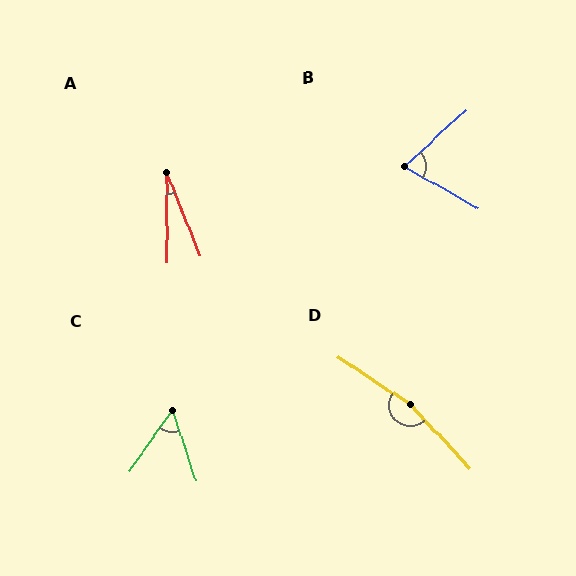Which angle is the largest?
D, at approximately 166 degrees.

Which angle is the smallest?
A, at approximately 21 degrees.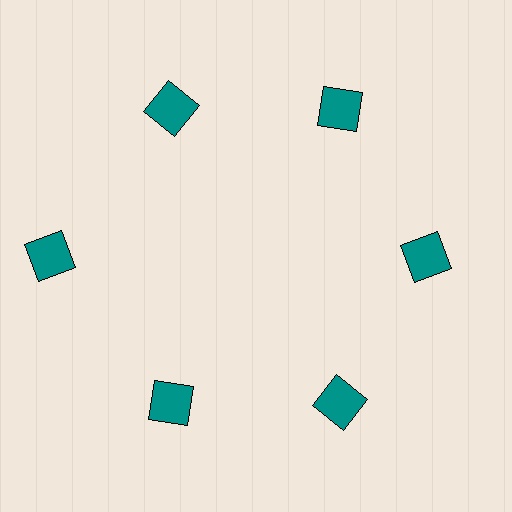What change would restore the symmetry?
The symmetry would be restored by moving it inward, back onto the ring so that all 6 squares sit at equal angles and equal distance from the center.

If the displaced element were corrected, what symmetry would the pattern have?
It would have 6-fold rotational symmetry — the pattern would map onto itself every 60 degrees.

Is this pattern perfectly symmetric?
No. The 6 teal squares are arranged in a ring, but one element near the 9 o'clock position is pushed outward from the center, breaking the 6-fold rotational symmetry.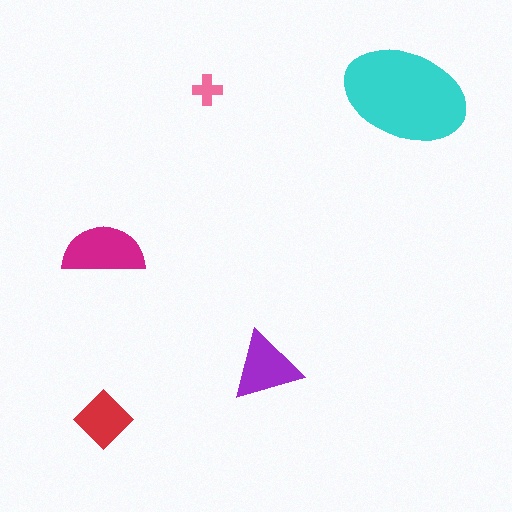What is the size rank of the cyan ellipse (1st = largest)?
1st.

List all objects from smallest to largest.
The pink cross, the red diamond, the purple triangle, the magenta semicircle, the cyan ellipse.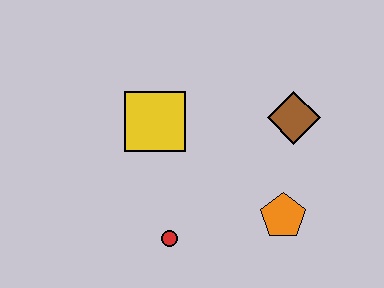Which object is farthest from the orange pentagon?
The yellow square is farthest from the orange pentagon.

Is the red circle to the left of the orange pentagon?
Yes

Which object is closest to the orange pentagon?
The brown diamond is closest to the orange pentagon.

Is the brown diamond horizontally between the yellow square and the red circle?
No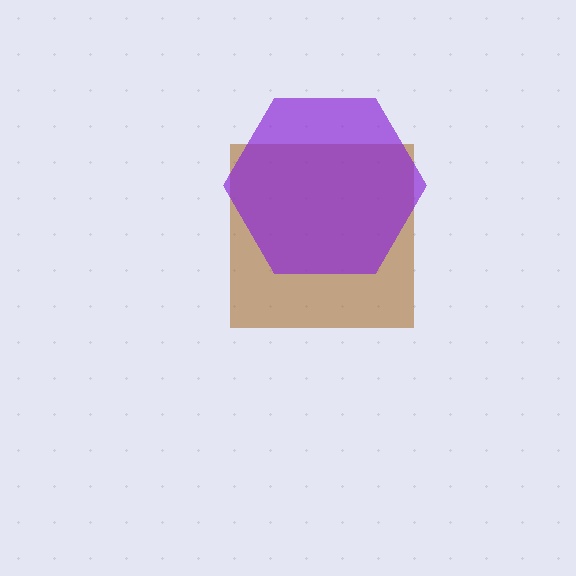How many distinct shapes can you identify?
There are 2 distinct shapes: a brown square, a purple hexagon.